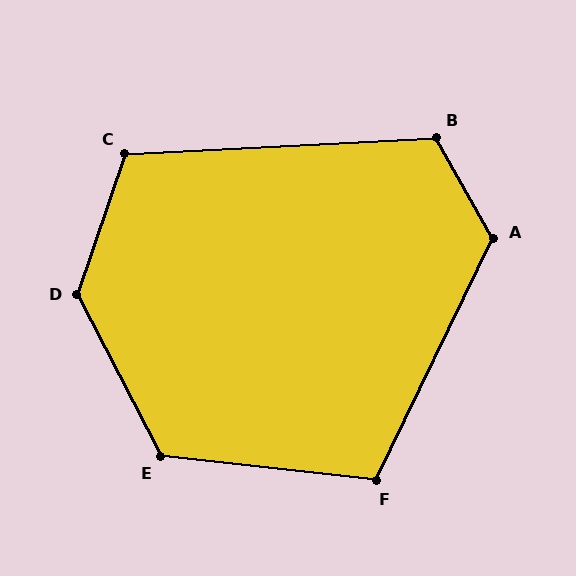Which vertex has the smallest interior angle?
F, at approximately 110 degrees.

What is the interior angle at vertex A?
Approximately 125 degrees (obtuse).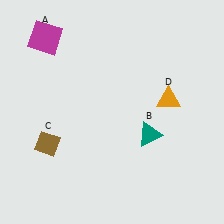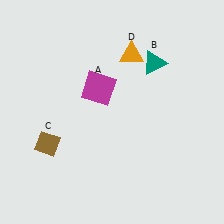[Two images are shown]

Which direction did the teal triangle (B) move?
The teal triangle (B) moved up.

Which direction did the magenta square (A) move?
The magenta square (A) moved right.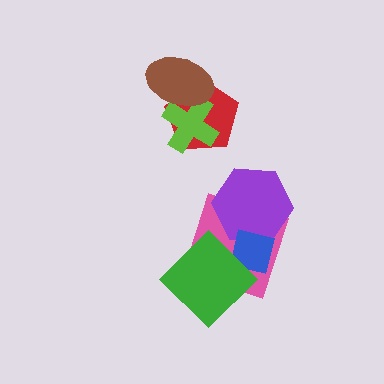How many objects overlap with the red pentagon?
2 objects overlap with the red pentagon.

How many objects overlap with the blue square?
3 objects overlap with the blue square.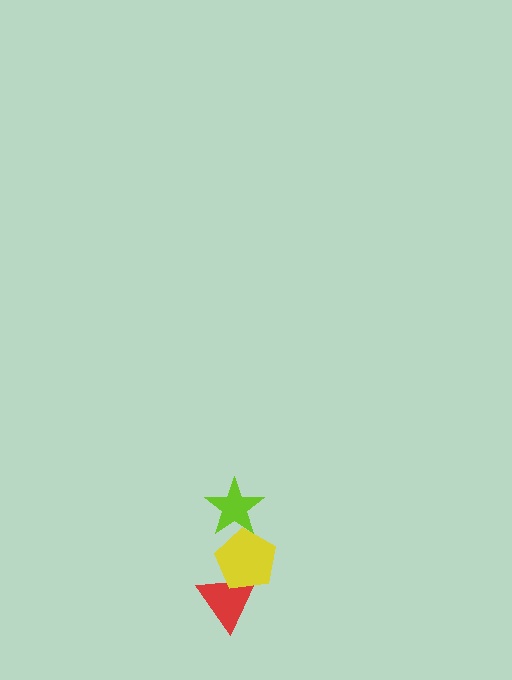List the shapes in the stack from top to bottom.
From top to bottom: the lime star, the yellow pentagon, the red triangle.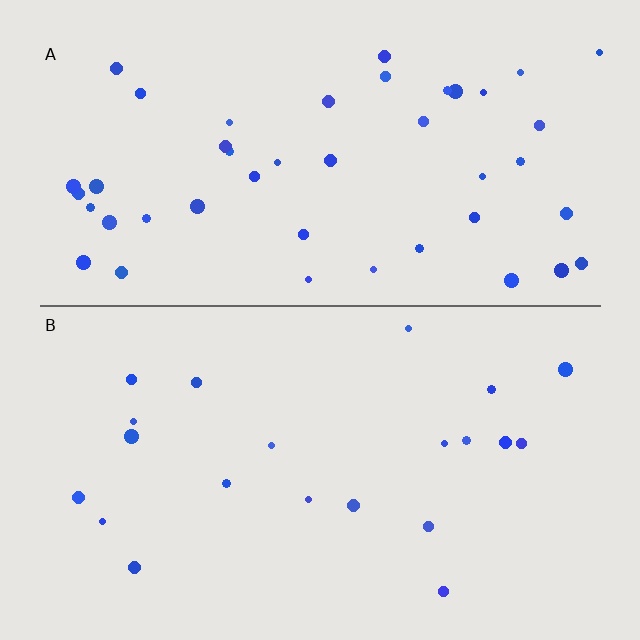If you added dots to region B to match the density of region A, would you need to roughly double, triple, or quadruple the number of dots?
Approximately double.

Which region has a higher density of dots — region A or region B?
A (the top).